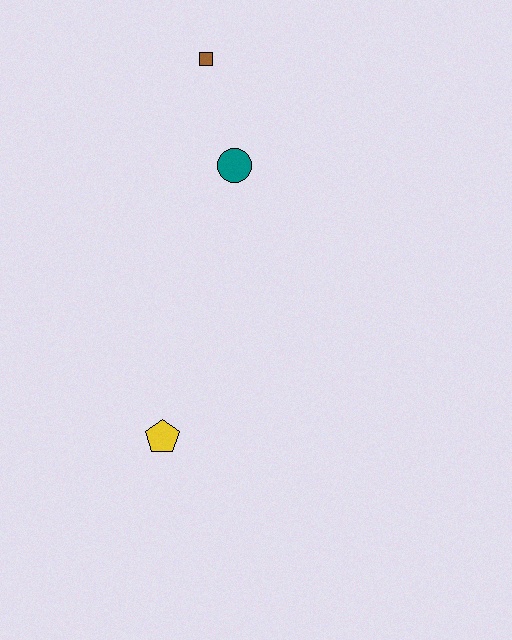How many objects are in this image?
There are 3 objects.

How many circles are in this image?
There is 1 circle.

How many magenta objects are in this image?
There are no magenta objects.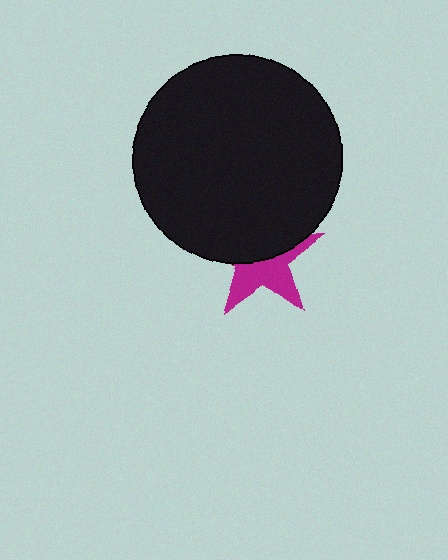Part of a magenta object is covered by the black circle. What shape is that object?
It is a star.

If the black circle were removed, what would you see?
You would see the complete magenta star.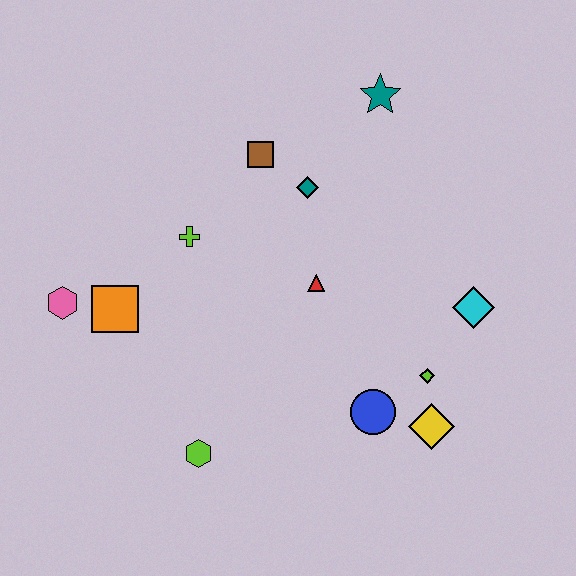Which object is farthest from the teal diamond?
The lime hexagon is farthest from the teal diamond.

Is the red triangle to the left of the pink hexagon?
No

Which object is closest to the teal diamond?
The brown square is closest to the teal diamond.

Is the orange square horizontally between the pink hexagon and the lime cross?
Yes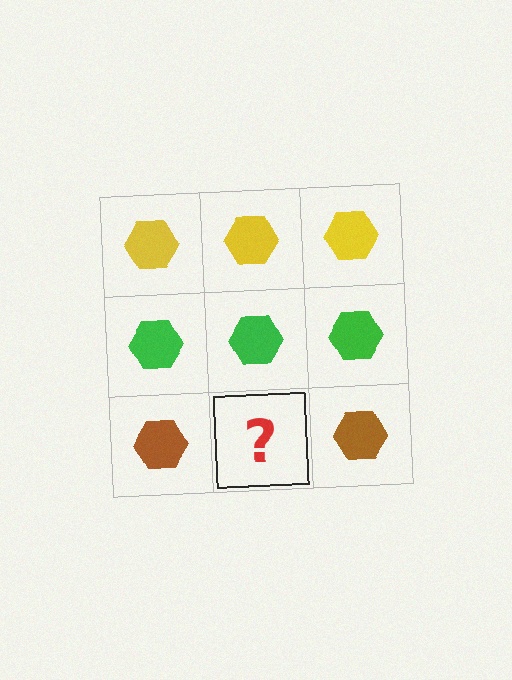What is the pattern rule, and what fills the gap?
The rule is that each row has a consistent color. The gap should be filled with a brown hexagon.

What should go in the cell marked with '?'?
The missing cell should contain a brown hexagon.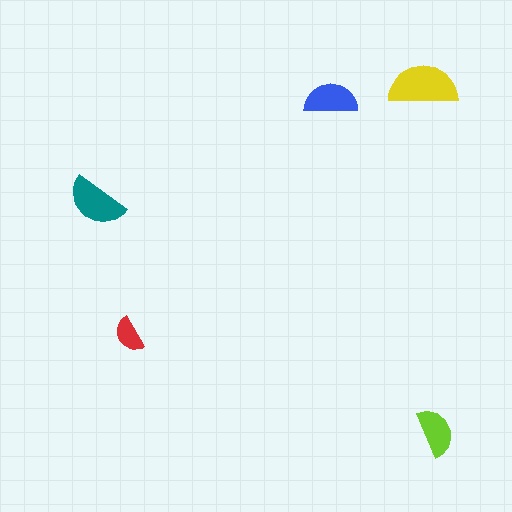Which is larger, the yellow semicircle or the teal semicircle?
The yellow one.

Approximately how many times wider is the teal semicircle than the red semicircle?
About 1.5 times wider.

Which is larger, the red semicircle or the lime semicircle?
The lime one.